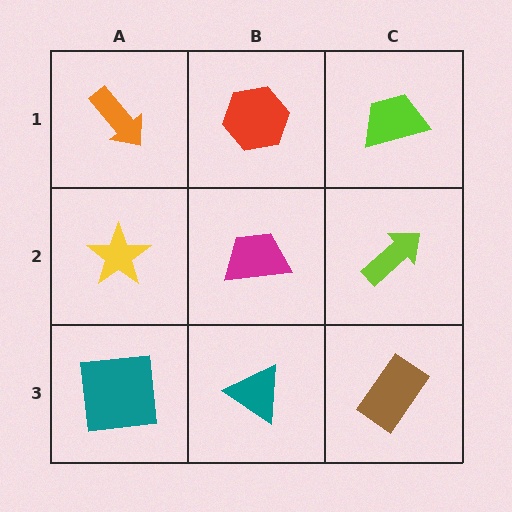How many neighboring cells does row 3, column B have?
3.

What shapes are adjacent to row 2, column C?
A lime trapezoid (row 1, column C), a brown rectangle (row 3, column C), a magenta trapezoid (row 2, column B).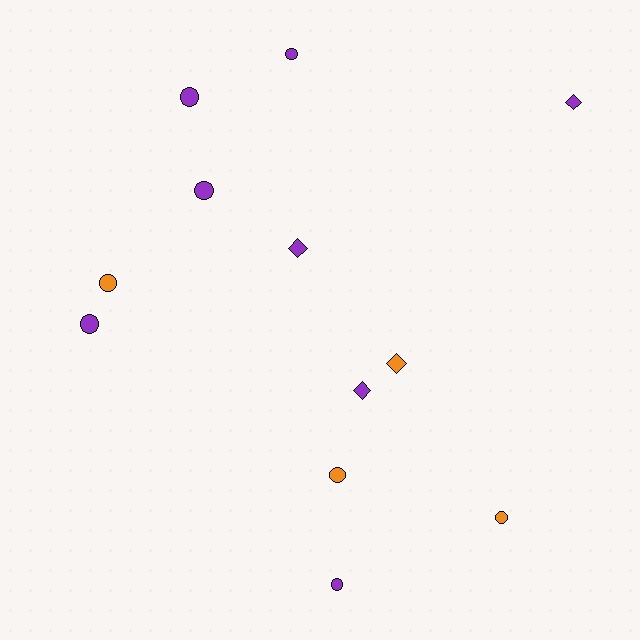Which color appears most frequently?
Purple, with 8 objects.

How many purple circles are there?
There are 5 purple circles.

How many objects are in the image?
There are 12 objects.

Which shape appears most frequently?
Circle, with 8 objects.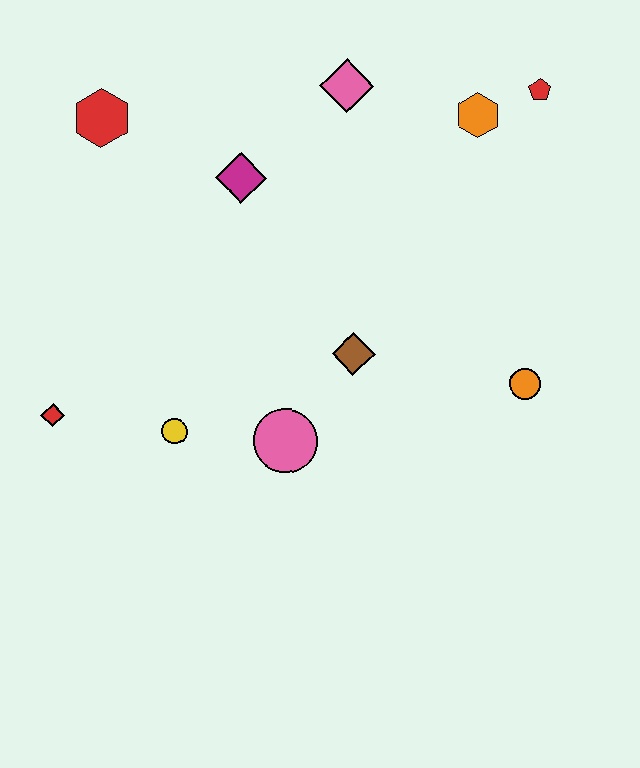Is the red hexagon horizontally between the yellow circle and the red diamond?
Yes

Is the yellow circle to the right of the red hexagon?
Yes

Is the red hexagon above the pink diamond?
No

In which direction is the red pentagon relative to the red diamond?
The red pentagon is to the right of the red diamond.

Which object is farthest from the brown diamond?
The red hexagon is farthest from the brown diamond.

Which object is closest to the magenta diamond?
The pink diamond is closest to the magenta diamond.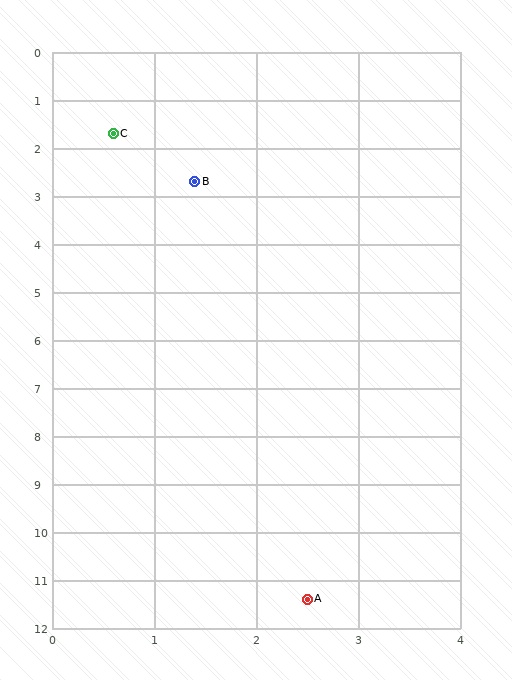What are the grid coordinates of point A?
Point A is at approximately (2.5, 11.4).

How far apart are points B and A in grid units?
Points B and A are about 8.8 grid units apart.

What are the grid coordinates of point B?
Point B is at approximately (1.4, 2.7).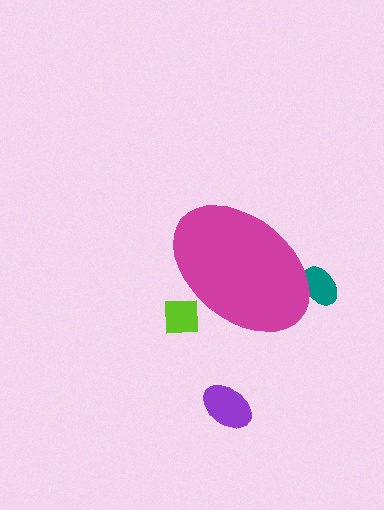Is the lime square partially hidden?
Yes, the lime square is partially hidden behind the magenta ellipse.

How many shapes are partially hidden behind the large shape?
2 shapes are partially hidden.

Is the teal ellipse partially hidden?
Yes, the teal ellipse is partially hidden behind the magenta ellipse.